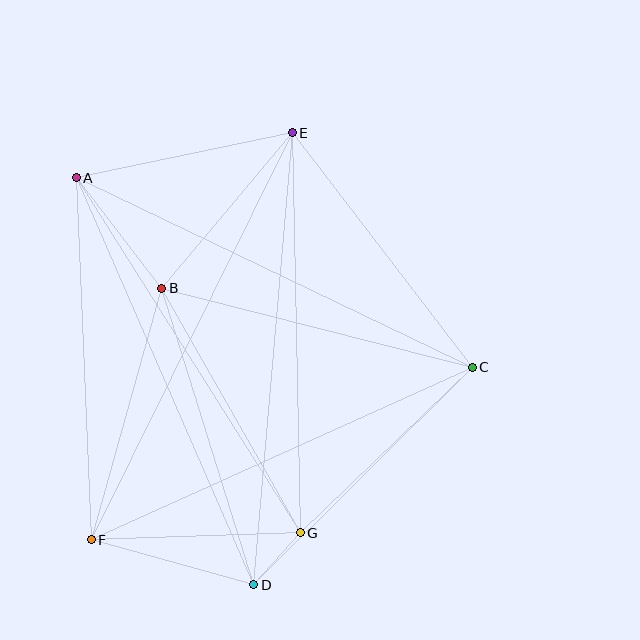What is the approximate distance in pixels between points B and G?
The distance between B and G is approximately 281 pixels.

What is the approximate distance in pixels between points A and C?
The distance between A and C is approximately 439 pixels.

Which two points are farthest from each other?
Points E and F are farthest from each other.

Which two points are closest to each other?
Points D and G are closest to each other.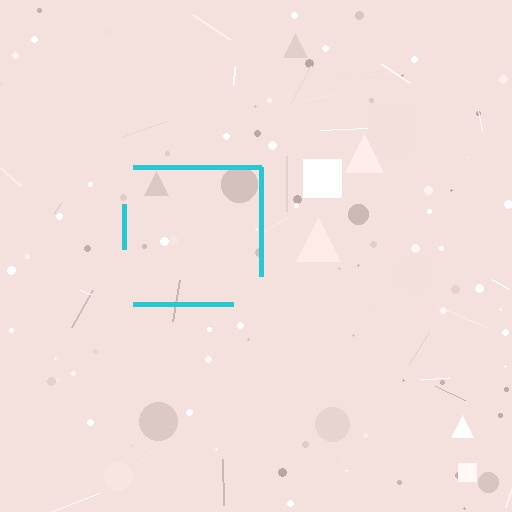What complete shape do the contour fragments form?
The contour fragments form a square.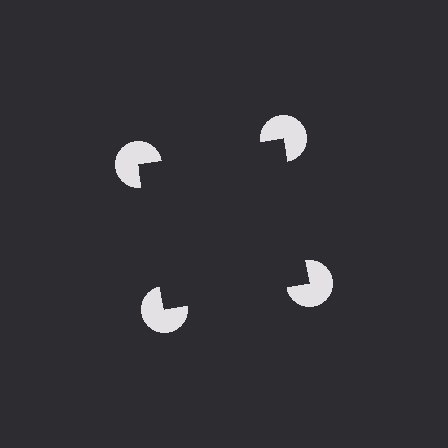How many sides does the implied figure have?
4 sides.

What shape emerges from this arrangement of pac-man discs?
An illusory square — its edges are inferred from the aligned wedge cuts in the pac-man discs, not physically drawn.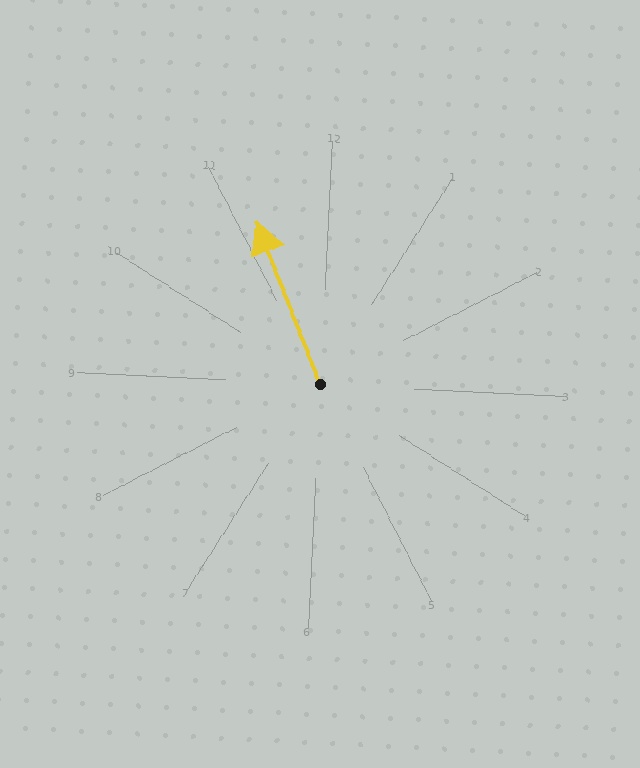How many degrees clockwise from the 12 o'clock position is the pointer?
Approximately 336 degrees.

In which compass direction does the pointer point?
Northwest.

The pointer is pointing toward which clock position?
Roughly 11 o'clock.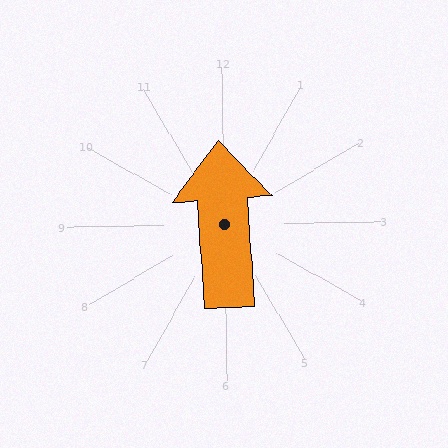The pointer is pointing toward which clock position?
Roughly 12 o'clock.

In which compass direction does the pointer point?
North.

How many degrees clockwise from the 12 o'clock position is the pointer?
Approximately 357 degrees.